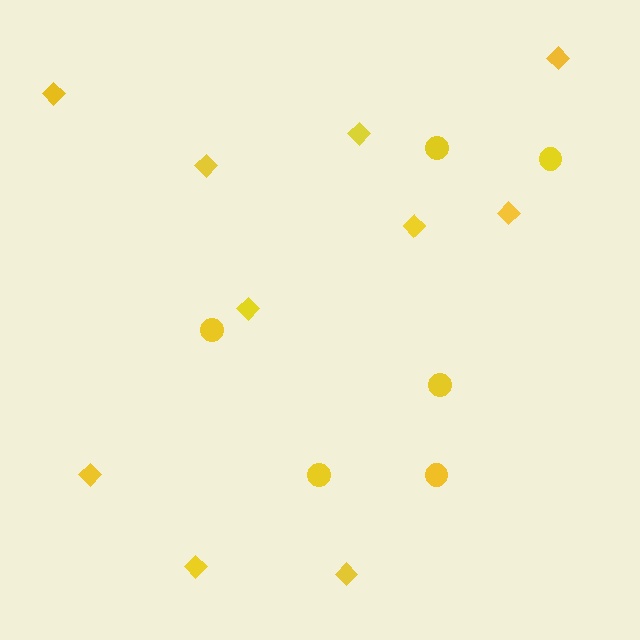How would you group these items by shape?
There are 2 groups: one group of circles (6) and one group of diamonds (10).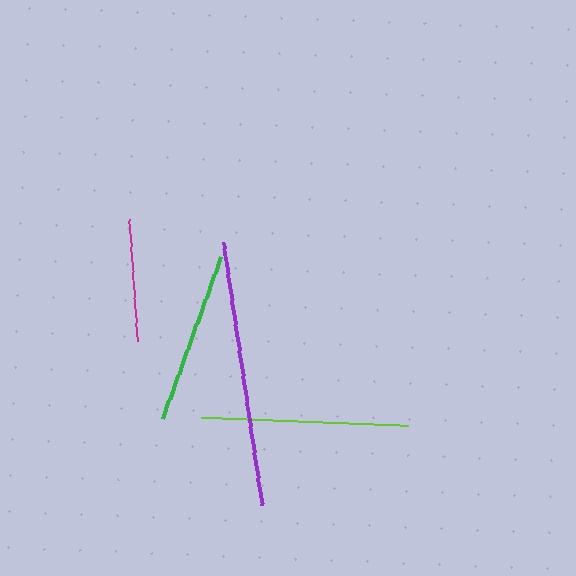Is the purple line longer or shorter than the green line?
The purple line is longer than the green line.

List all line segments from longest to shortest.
From longest to shortest: purple, lime, green, magenta.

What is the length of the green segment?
The green segment is approximately 173 pixels long.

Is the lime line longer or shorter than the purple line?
The purple line is longer than the lime line.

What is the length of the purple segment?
The purple segment is approximately 266 pixels long.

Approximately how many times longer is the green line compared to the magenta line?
The green line is approximately 1.4 times the length of the magenta line.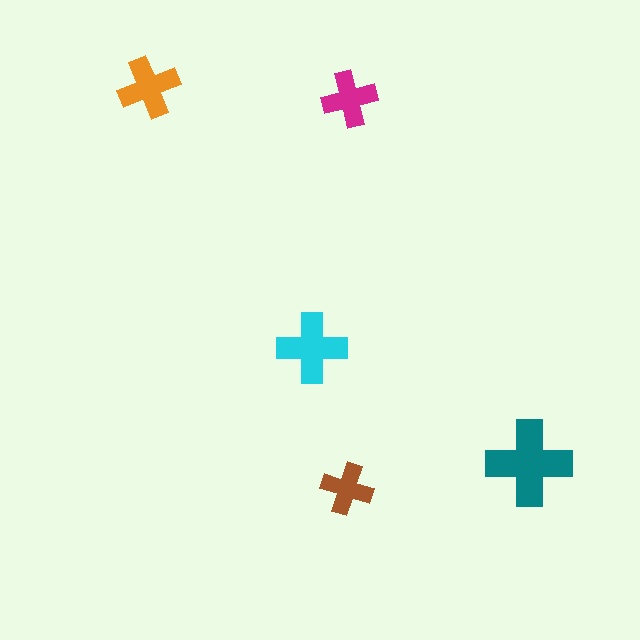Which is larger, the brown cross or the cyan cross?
The cyan one.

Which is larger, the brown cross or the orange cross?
The orange one.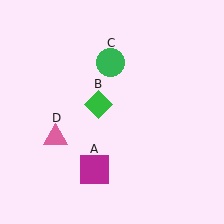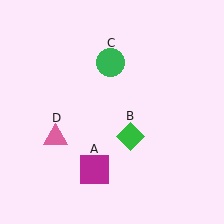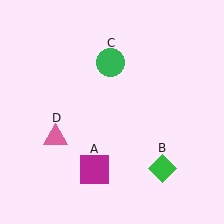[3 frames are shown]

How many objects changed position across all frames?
1 object changed position: green diamond (object B).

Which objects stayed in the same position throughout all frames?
Magenta square (object A) and green circle (object C) and pink triangle (object D) remained stationary.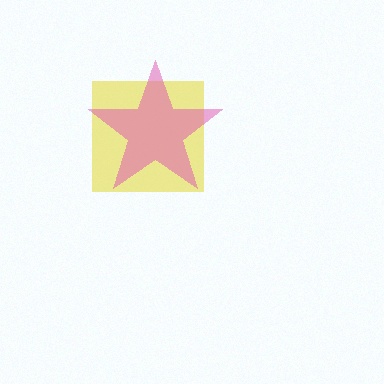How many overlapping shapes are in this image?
There are 2 overlapping shapes in the image.